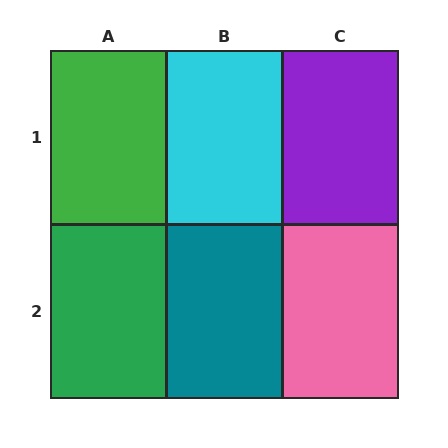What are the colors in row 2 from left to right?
Green, teal, pink.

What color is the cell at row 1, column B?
Cyan.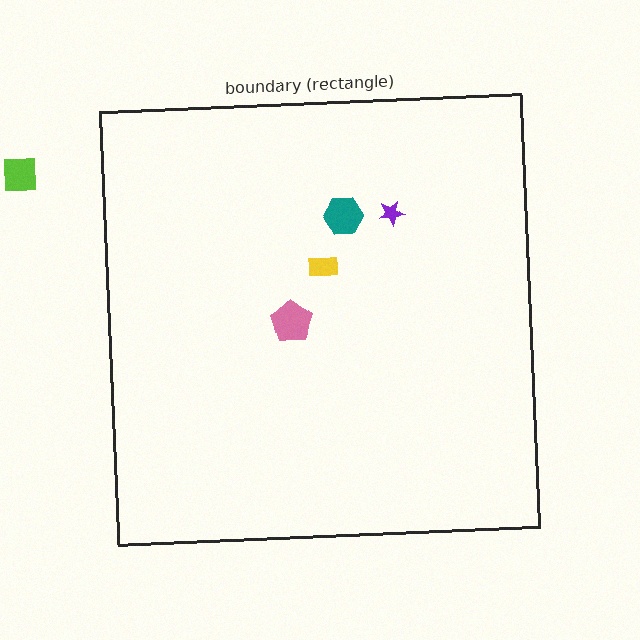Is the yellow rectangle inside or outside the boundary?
Inside.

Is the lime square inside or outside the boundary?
Outside.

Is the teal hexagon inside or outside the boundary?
Inside.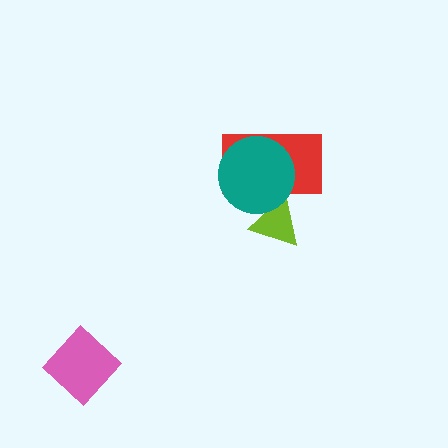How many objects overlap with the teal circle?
2 objects overlap with the teal circle.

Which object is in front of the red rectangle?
The teal circle is in front of the red rectangle.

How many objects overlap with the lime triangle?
2 objects overlap with the lime triangle.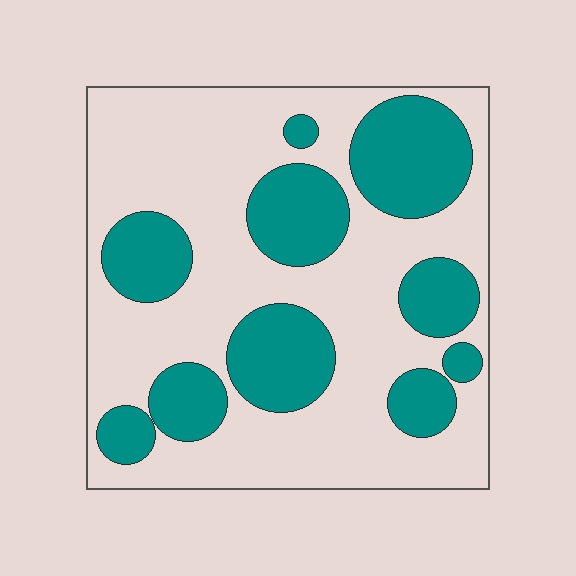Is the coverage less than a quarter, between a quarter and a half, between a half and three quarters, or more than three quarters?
Between a quarter and a half.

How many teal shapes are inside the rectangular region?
10.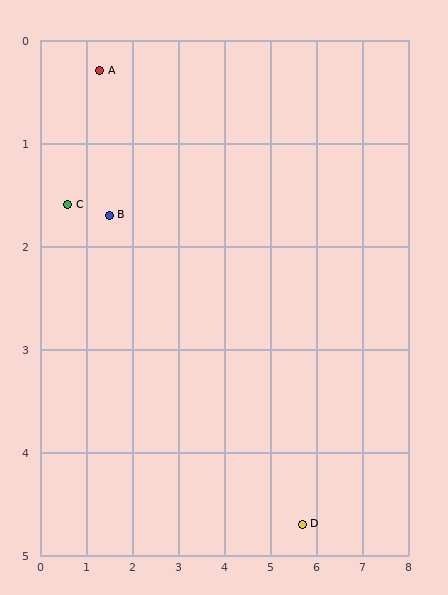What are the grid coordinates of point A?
Point A is at approximately (1.3, 0.3).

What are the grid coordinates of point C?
Point C is at approximately (0.6, 1.6).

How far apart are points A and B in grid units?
Points A and B are about 1.4 grid units apart.